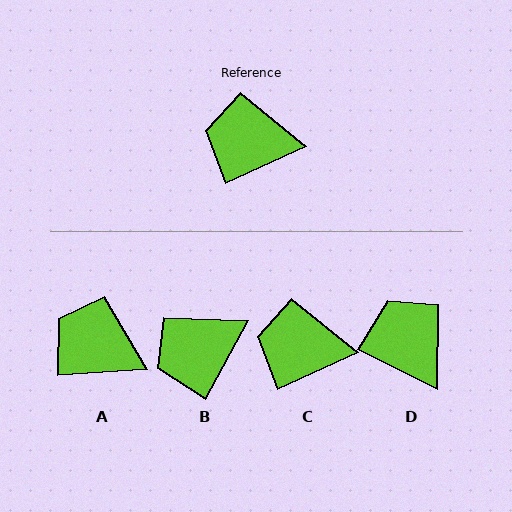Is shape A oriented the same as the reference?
No, it is off by about 21 degrees.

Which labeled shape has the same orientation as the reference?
C.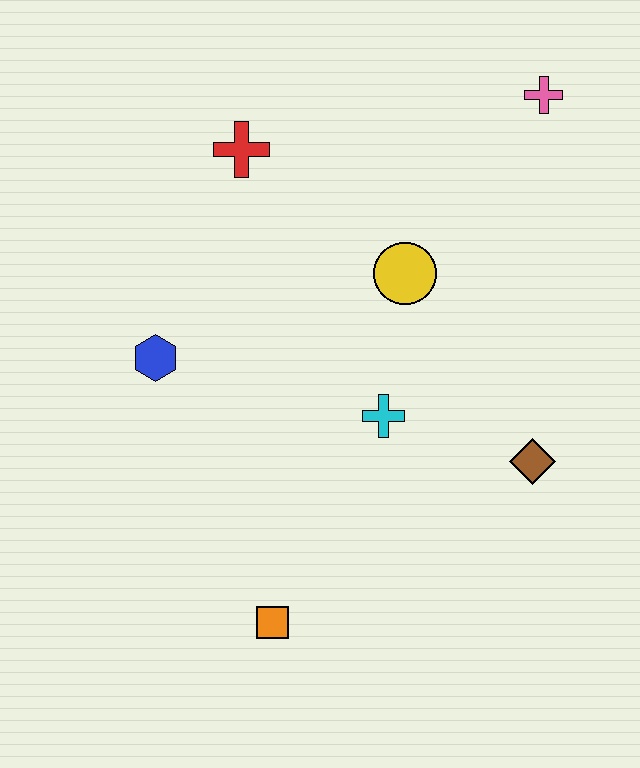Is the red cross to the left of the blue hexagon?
No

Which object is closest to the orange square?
The cyan cross is closest to the orange square.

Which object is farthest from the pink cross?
The orange square is farthest from the pink cross.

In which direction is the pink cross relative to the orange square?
The pink cross is above the orange square.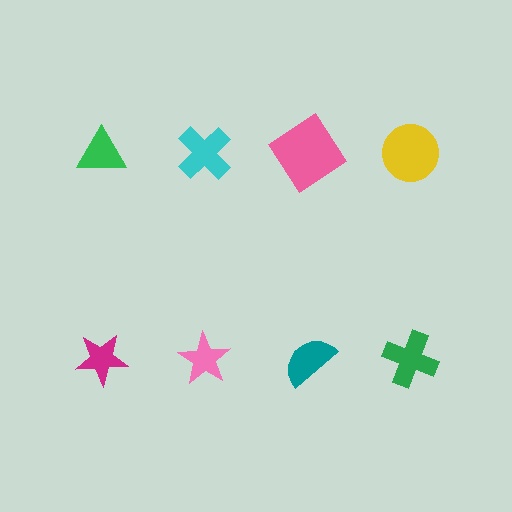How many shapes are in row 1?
4 shapes.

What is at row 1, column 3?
A pink diamond.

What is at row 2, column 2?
A pink star.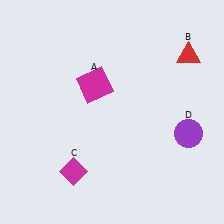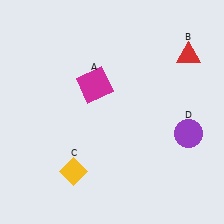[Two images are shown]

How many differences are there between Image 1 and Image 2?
There is 1 difference between the two images.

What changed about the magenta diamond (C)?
In Image 1, C is magenta. In Image 2, it changed to yellow.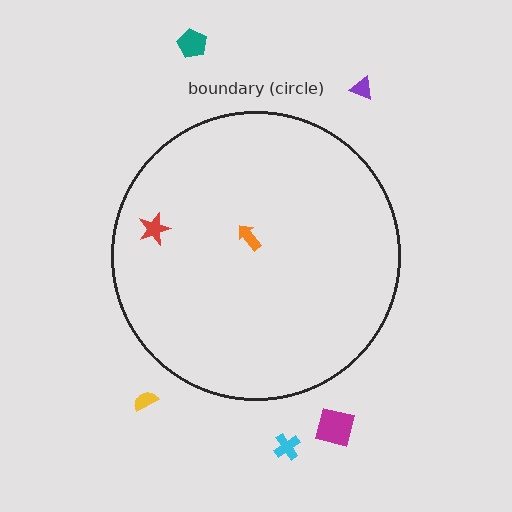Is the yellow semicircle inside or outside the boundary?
Outside.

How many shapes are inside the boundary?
2 inside, 5 outside.